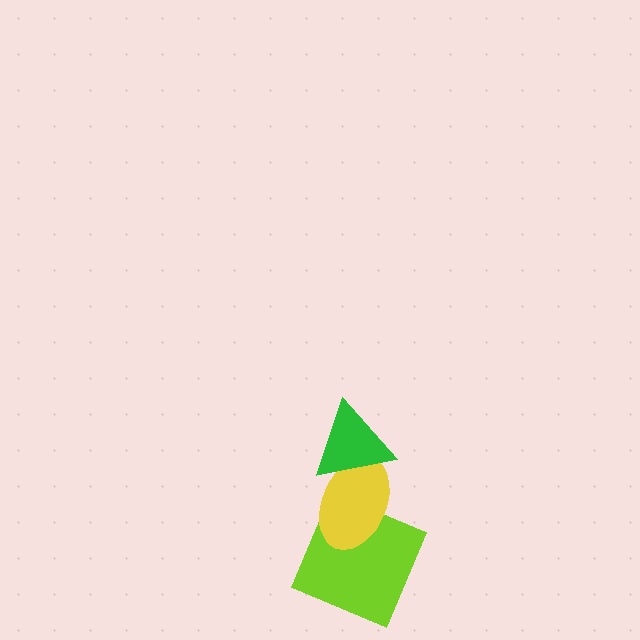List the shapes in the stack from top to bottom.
From top to bottom: the green triangle, the yellow ellipse, the lime square.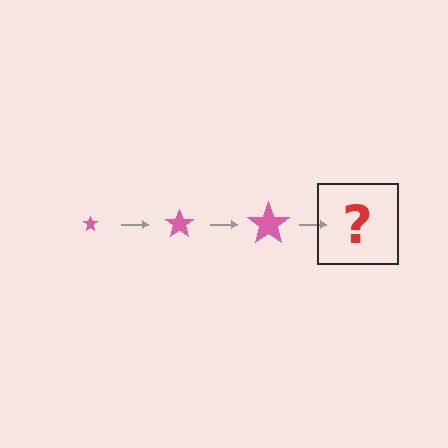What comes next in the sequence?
The next element should be a pink star, larger than the previous one.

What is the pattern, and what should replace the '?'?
The pattern is that the star gets progressively larger each step. The '?' should be a pink star, larger than the previous one.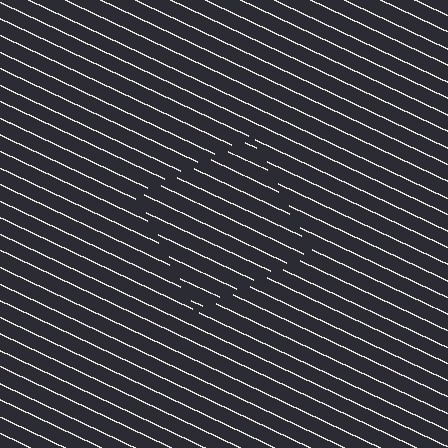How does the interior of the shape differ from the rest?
The interior of the shape contains the same grating, shifted by half a period — the contour is defined by the phase discontinuity where line-ends from the inner and outer gratings abut.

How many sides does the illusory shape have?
4 sides — the line-ends trace a square.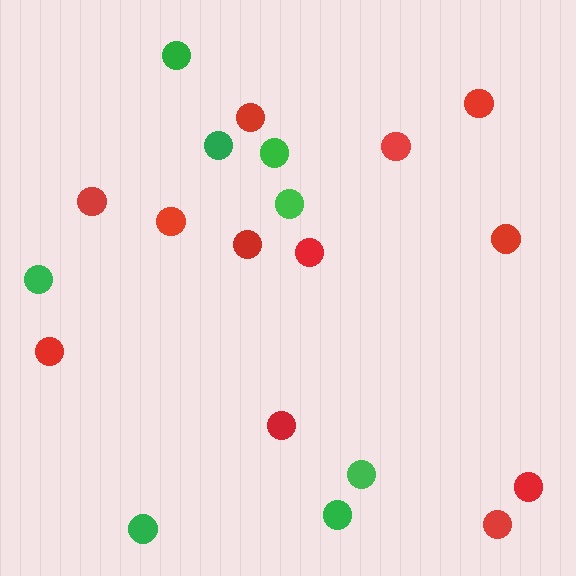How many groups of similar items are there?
There are 2 groups: one group of green circles (8) and one group of red circles (12).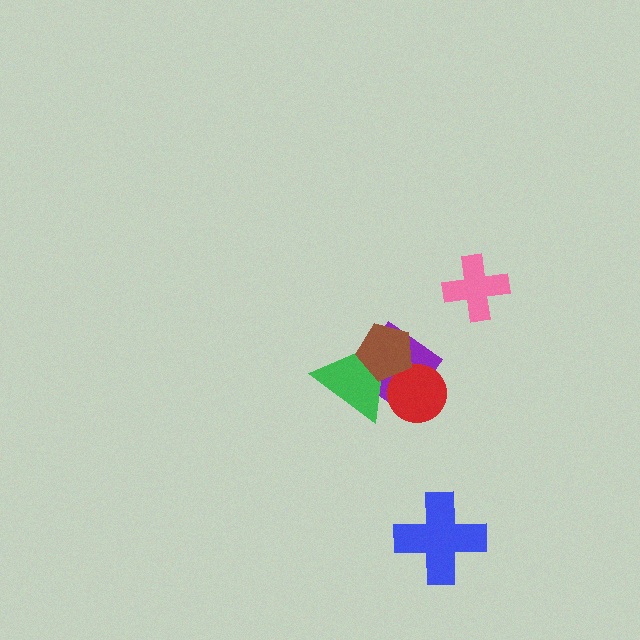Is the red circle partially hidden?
Yes, it is partially covered by another shape.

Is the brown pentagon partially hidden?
No, no other shape covers it.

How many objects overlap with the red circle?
3 objects overlap with the red circle.